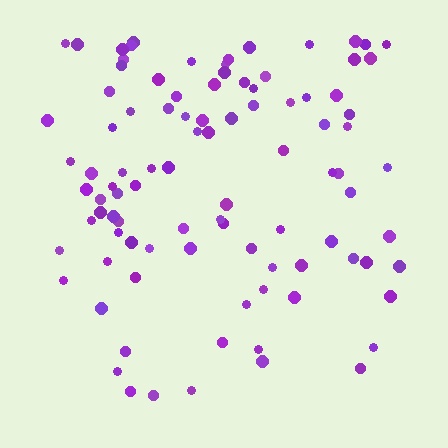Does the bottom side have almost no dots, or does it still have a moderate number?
Still a moderate number, just noticeably fewer than the top.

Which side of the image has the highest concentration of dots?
The top.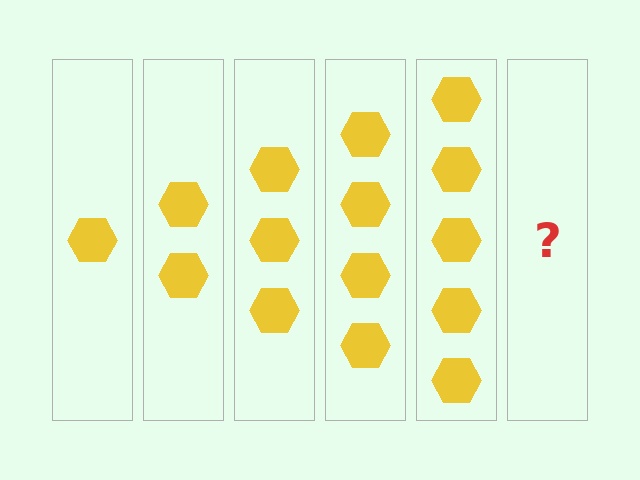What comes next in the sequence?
The next element should be 6 hexagons.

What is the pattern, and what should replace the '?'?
The pattern is that each step adds one more hexagon. The '?' should be 6 hexagons.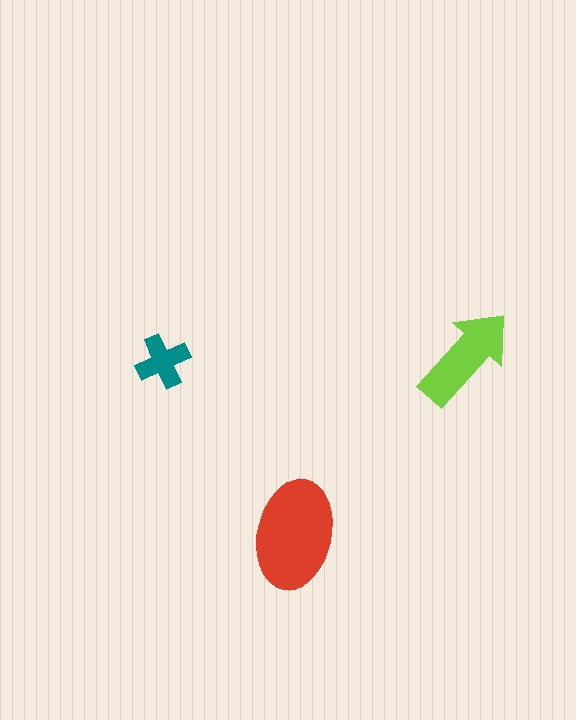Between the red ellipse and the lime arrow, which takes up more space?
The red ellipse.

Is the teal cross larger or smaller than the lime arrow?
Smaller.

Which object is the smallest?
The teal cross.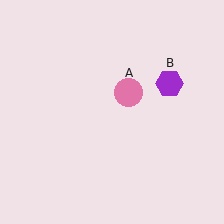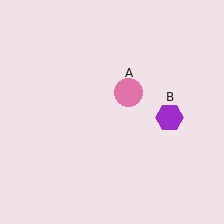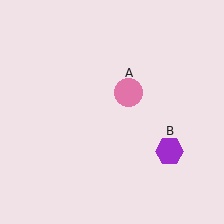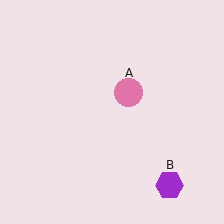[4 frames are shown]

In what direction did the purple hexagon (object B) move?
The purple hexagon (object B) moved down.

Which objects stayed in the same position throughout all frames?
Pink circle (object A) remained stationary.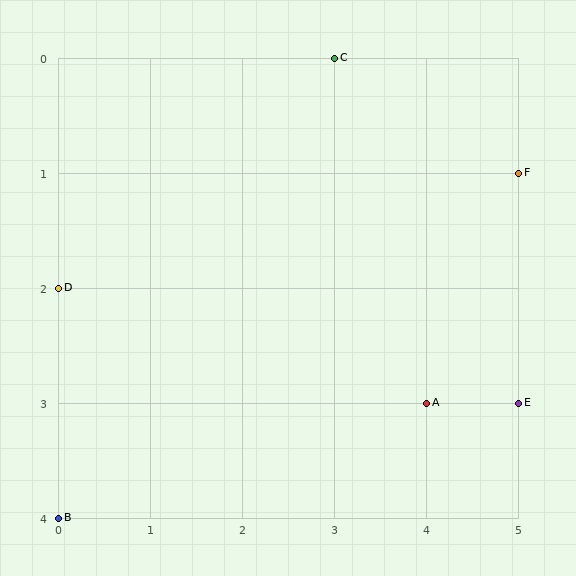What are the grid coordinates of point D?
Point D is at grid coordinates (0, 2).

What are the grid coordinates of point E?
Point E is at grid coordinates (5, 3).